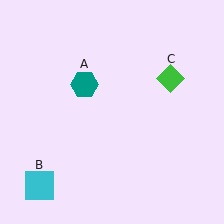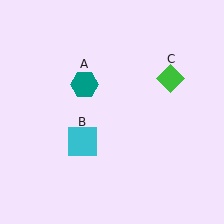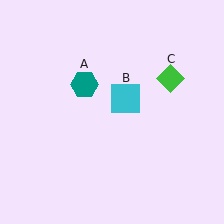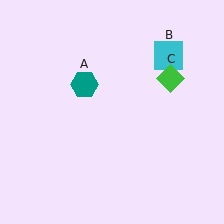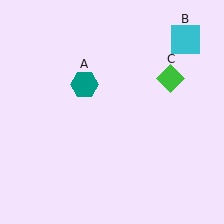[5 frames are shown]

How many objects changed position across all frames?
1 object changed position: cyan square (object B).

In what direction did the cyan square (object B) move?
The cyan square (object B) moved up and to the right.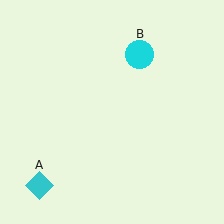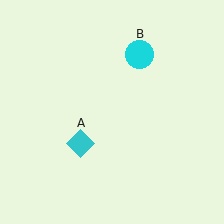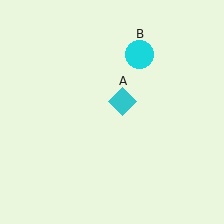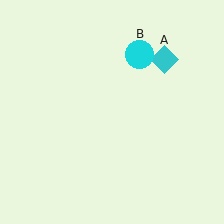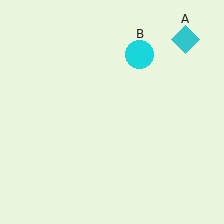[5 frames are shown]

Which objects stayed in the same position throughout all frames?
Cyan circle (object B) remained stationary.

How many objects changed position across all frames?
1 object changed position: cyan diamond (object A).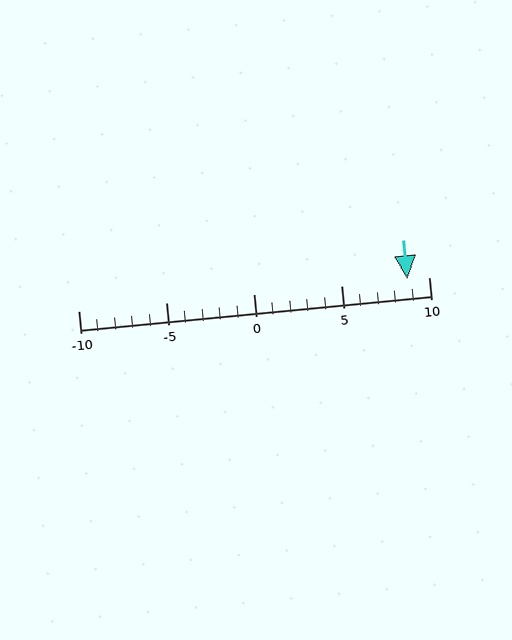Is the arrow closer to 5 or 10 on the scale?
The arrow is closer to 10.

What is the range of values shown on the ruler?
The ruler shows values from -10 to 10.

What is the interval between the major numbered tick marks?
The major tick marks are spaced 5 units apart.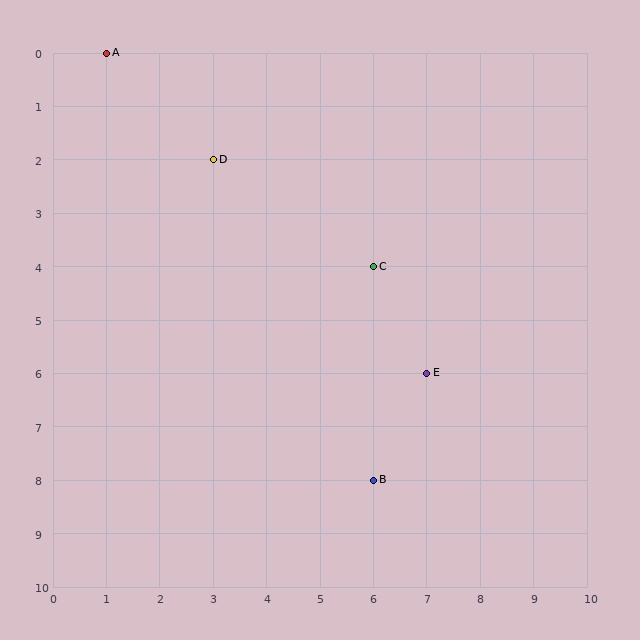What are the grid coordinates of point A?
Point A is at grid coordinates (1, 0).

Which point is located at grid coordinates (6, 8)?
Point B is at (6, 8).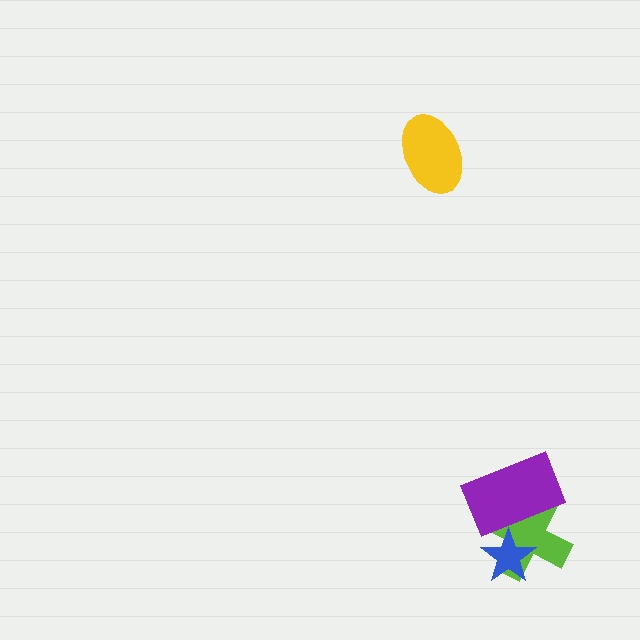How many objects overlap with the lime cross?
2 objects overlap with the lime cross.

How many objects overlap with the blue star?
2 objects overlap with the blue star.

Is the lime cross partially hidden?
Yes, it is partially covered by another shape.